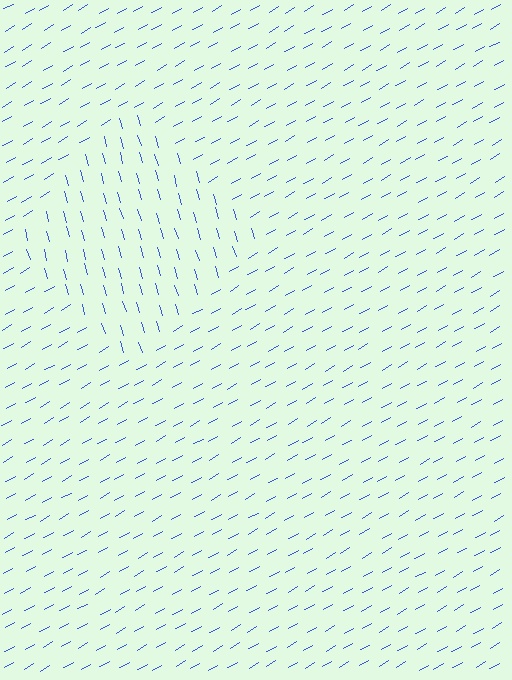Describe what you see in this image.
The image is filled with small blue line segments. A diamond region in the image has lines oriented differently from the surrounding lines, creating a visible texture boundary.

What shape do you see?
I see a diamond.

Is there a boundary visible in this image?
Yes, there is a texture boundary formed by a change in line orientation.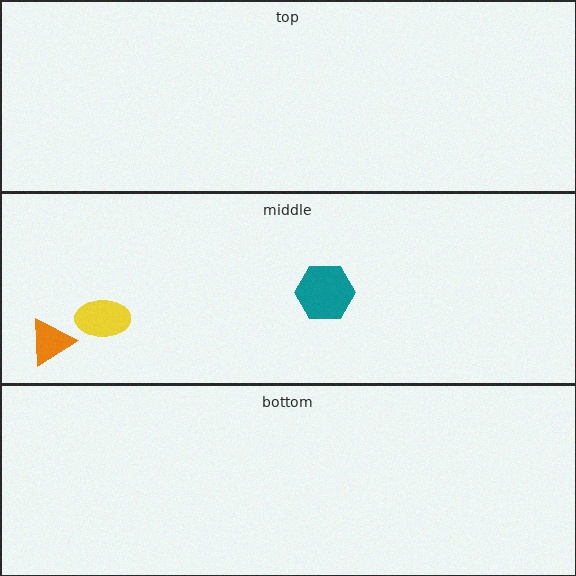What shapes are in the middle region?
The teal hexagon, the orange triangle, the yellow ellipse.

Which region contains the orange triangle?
The middle region.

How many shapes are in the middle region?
3.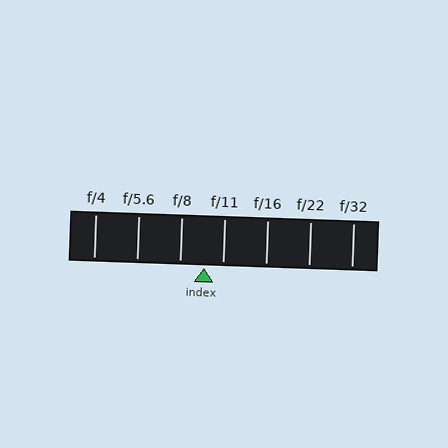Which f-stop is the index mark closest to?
The index mark is closest to f/11.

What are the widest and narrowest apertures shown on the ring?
The widest aperture shown is f/4 and the narrowest is f/32.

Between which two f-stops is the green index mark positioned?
The index mark is between f/8 and f/11.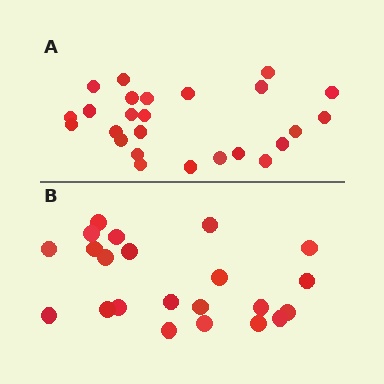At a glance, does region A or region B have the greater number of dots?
Region A (the top region) has more dots.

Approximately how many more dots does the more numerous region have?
Region A has just a few more — roughly 2 or 3 more dots than region B.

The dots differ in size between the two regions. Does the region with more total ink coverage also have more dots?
No. Region B has more total ink coverage because its dots are larger, but region A actually contains more individual dots. Total area can be misleading — the number of items is what matters here.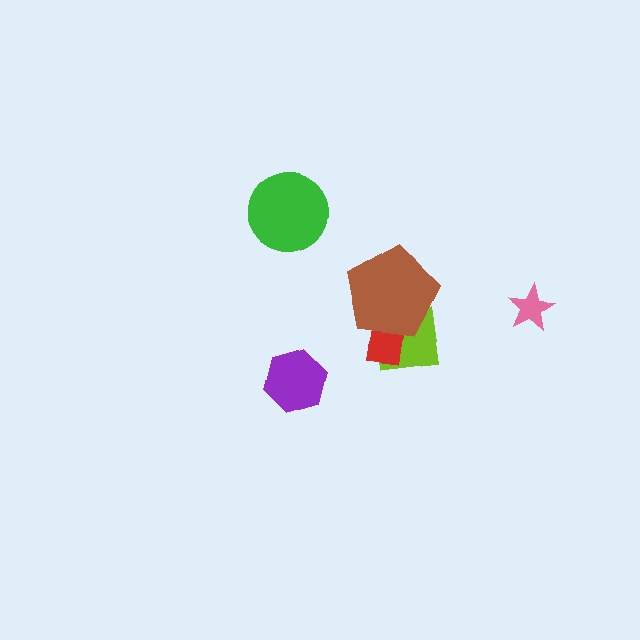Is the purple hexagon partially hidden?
No, no other shape covers it.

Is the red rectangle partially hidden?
Yes, it is partially covered by another shape.